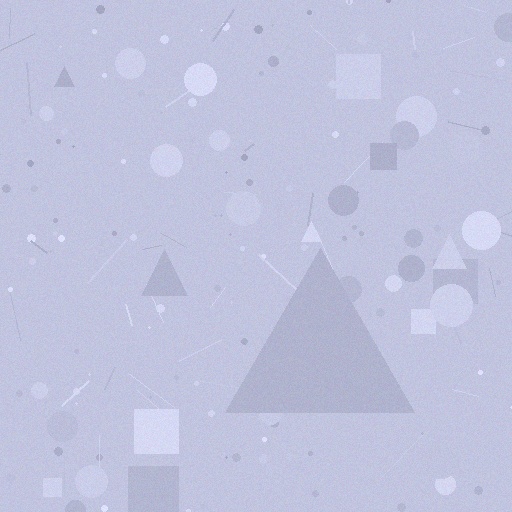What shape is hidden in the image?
A triangle is hidden in the image.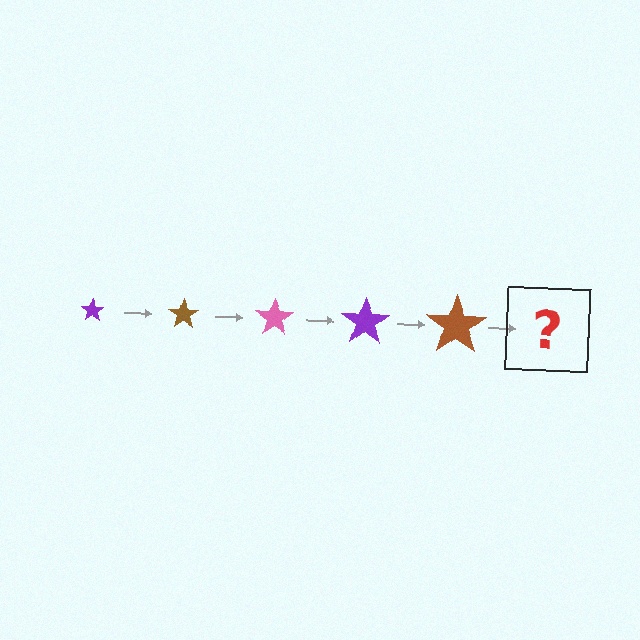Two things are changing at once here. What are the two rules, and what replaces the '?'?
The two rules are that the star grows larger each step and the color cycles through purple, brown, and pink. The '?' should be a pink star, larger than the previous one.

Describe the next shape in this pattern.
It should be a pink star, larger than the previous one.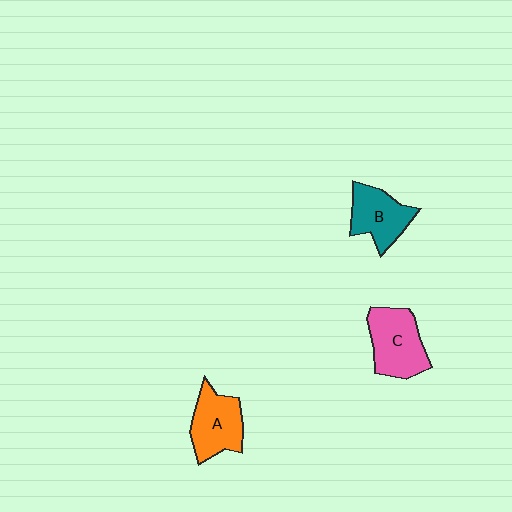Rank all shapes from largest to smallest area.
From largest to smallest: C (pink), A (orange), B (teal).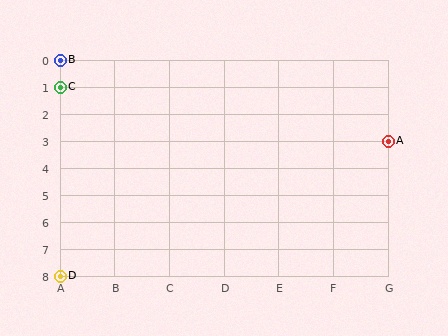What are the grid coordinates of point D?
Point D is at grid coordinates (A, 8).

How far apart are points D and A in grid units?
Points D and A are 6 columns and 5 rows apart (about 7.8 grid units diagonally).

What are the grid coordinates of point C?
Point C is at grid coordinates (A, 1).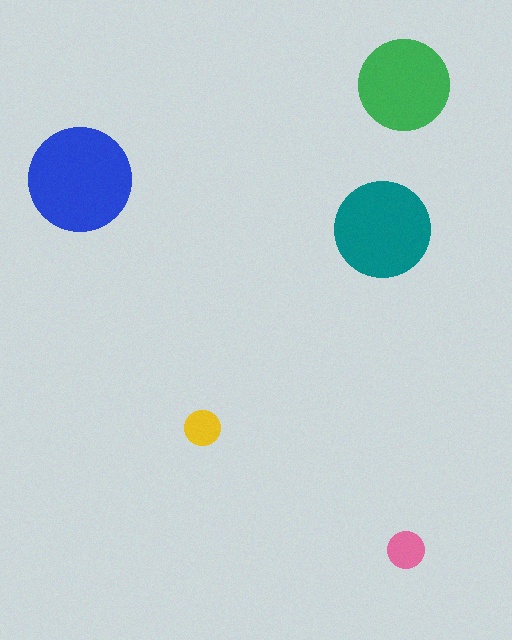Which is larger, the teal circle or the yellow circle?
The teal one.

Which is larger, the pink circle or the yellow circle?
The pink one.